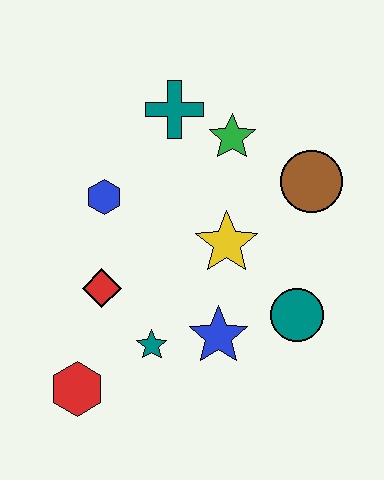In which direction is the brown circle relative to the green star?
The brown circle is to the right of the green star.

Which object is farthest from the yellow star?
The red hexagon is farthest from the yellow star.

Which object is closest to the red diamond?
The teal star is closest to the red diamond.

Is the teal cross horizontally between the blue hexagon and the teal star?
No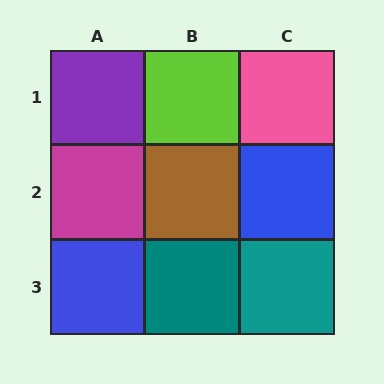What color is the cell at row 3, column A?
Blue.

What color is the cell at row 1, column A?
Purple.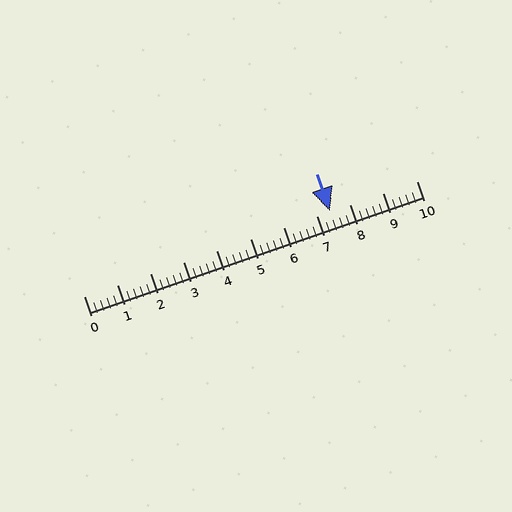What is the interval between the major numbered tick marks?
The major tick marks are spaced 1 units apart.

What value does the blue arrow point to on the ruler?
The blue arrow points to approximately 7.4.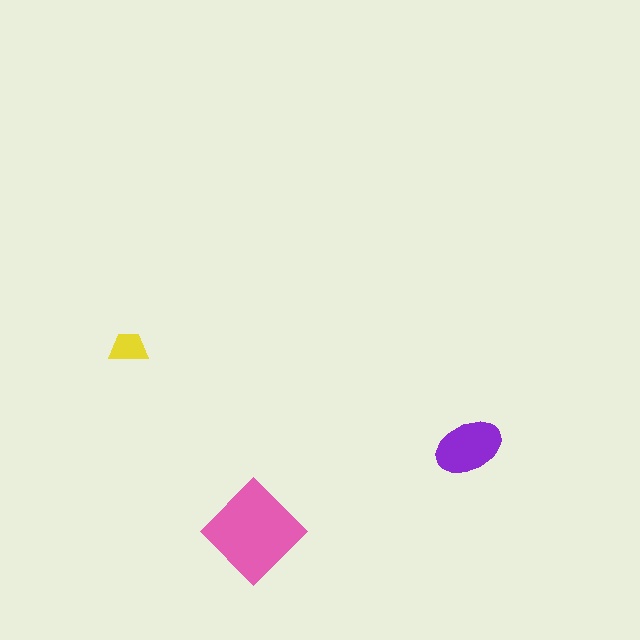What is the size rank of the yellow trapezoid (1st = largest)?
3rd.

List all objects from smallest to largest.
The yellow trapezoid, the purple ellipse, the pink diamond.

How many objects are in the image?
There are 3 objects in the image.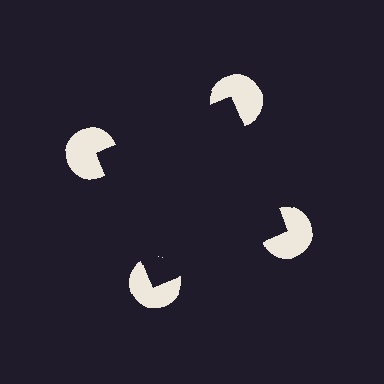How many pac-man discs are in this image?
There are 4 — one at each vertex of the illusory square.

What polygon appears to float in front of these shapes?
An illusory square — its edges are inferred from the aligned wedge cuts in the pac-man discs, not physically drawn.